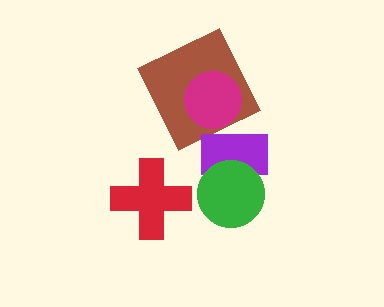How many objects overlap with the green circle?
1 object overlaps with the green circle.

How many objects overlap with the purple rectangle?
1 object overlaps with the purple rectangle.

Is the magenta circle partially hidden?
No, no other shape covers it.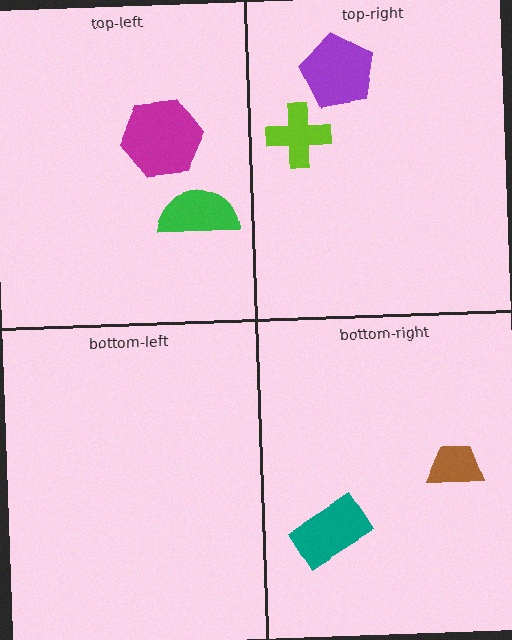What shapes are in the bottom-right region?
The brown trapezoid, the teal rectangle.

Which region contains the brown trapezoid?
The bottom-right region.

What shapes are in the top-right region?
The lime cross, the purple pentagon.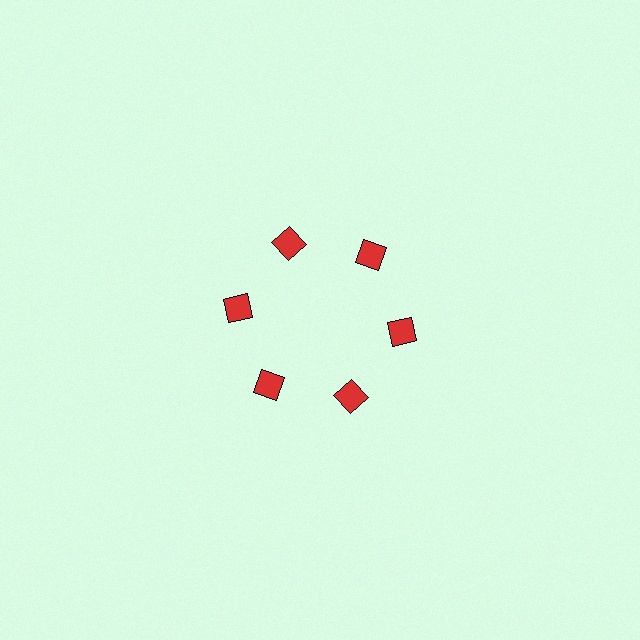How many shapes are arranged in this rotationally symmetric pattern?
There are 6 shapes, arranged in 6 groups of 1.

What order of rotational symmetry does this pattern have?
This pattern has 6-fold rotational symmetry.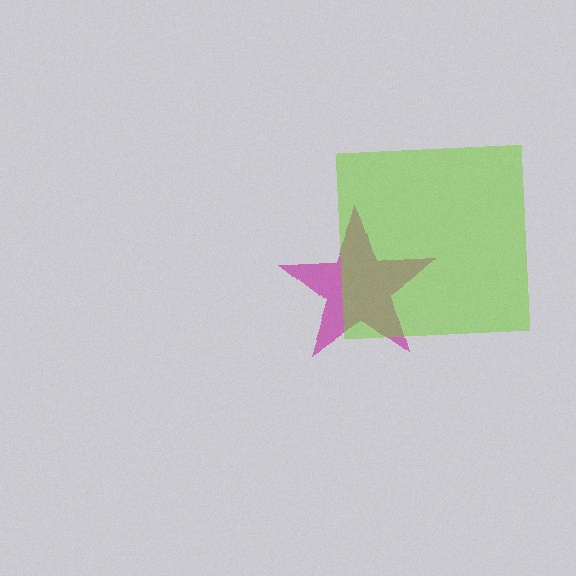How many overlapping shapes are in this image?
There are 2 overlapping shapes in the image.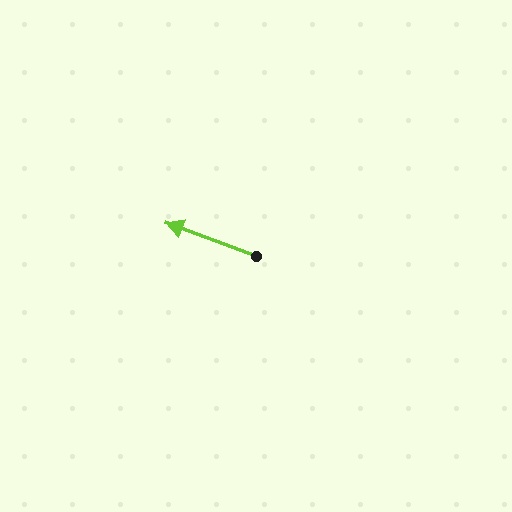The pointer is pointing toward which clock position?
Roughly 10 o'clock.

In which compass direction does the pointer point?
West.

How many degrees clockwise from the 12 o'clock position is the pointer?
Approximately 290 degrees.